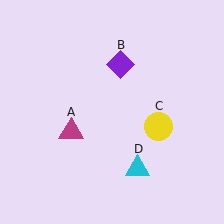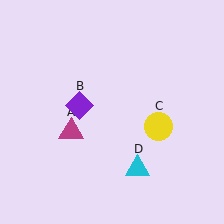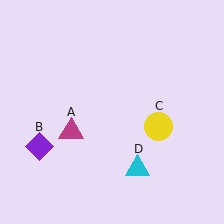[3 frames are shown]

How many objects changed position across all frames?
1 object changed position: purple diamond (object B).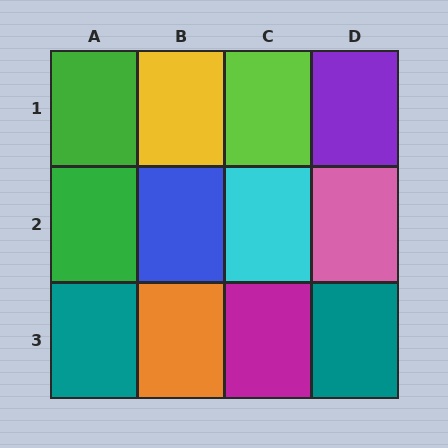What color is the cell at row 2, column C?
Cyan.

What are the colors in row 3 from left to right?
Teal, orange, magenta, teal.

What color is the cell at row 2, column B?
Blue.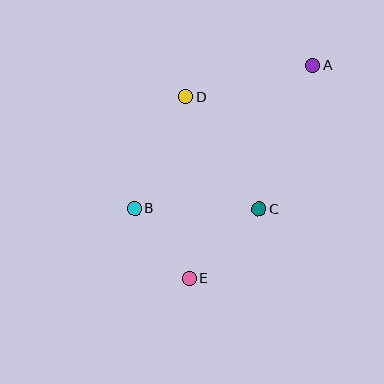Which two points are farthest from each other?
Points A and E are farthest from each other.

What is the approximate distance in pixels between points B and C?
The distance between B and C is approximately 125 pixels.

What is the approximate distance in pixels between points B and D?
The distance between B and D is approximately 123 pixels.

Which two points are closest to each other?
Points B and E are closest to each other.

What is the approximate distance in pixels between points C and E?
The distance between C and E is approximately 98 pixels.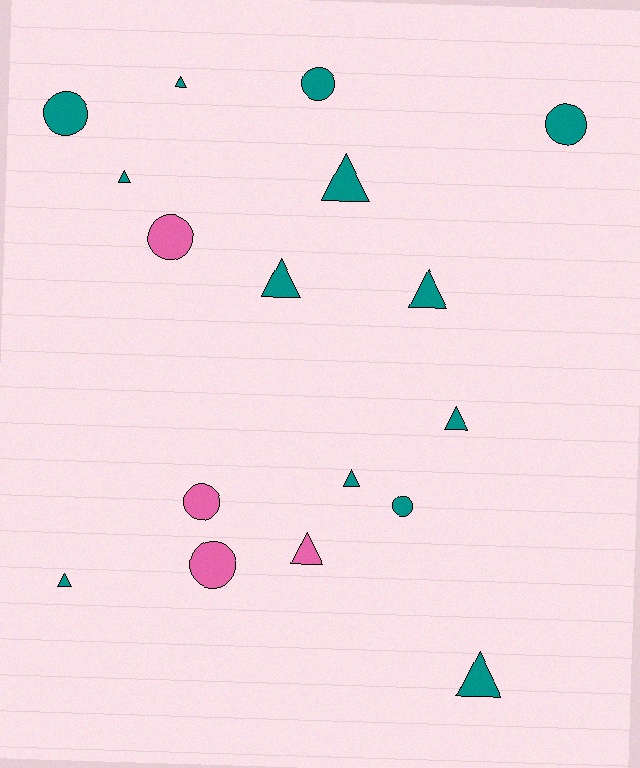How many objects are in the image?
There are 17 objects.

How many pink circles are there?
There are 3 pink circles.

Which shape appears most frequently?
Triangle, with 10 objects.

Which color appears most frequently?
Teal, with 13 objects.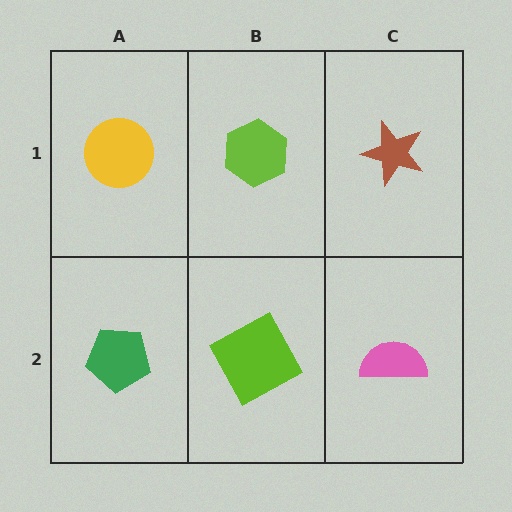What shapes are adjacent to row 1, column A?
A green pentagon (row 2, column A), a lime hexagon (row 1, column B).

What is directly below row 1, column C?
A pink semicircle.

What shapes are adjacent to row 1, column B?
A lime square (row 2, column B), a yellow circle (row 1, column A), a brown star (row 1, column C).